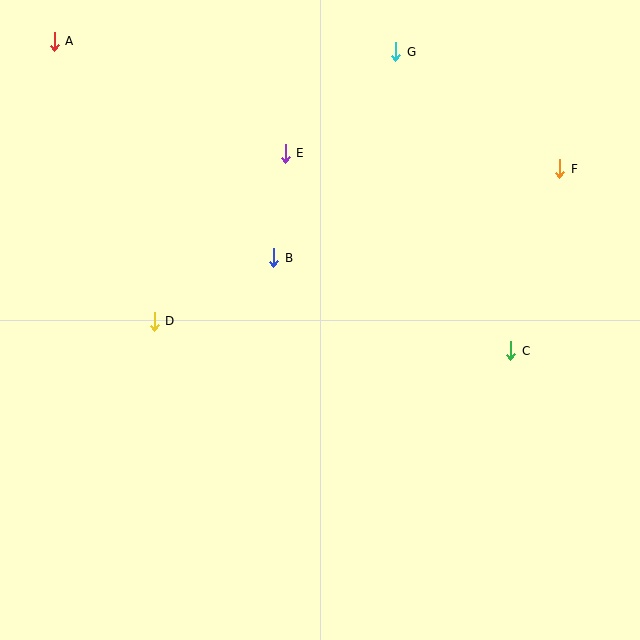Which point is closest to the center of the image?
Point B at (274, 258) is closest to the center.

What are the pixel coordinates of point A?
Point A is at (54, 41).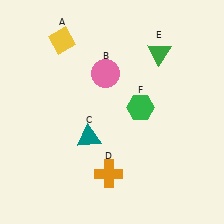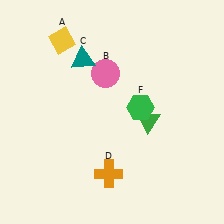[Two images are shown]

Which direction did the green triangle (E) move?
The green triangle (E) moved down.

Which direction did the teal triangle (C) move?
The teal triangle (C) moved up.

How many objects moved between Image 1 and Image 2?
2 objects moved between the two images.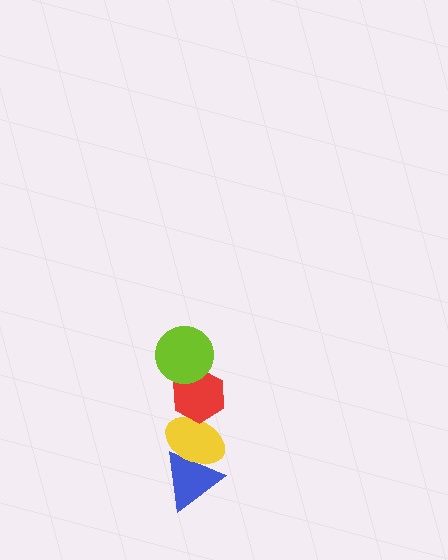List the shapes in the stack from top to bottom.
From top to bottom: the lime circle, the red hexagon, the yellow ellipse, the blue triangle.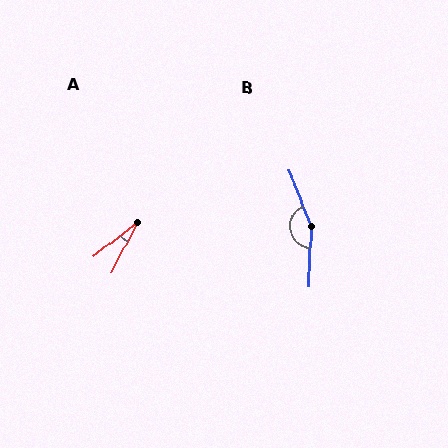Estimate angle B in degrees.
Approximately 156 degrees.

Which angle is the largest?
B, at approximately 156 degrees.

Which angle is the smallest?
A, at approximately 24 degrees.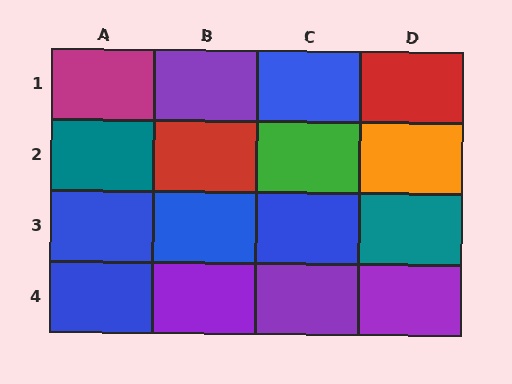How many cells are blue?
5 cells are blue.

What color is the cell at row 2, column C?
Green.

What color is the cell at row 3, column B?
Blue.